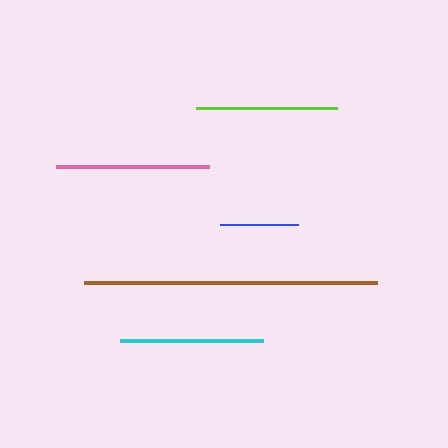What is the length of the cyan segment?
The cyan segment is approximately 143 pixels long.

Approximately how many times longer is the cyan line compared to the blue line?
The cyan line is approximately 1.8 times the length of the blue line.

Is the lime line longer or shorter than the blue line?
The lime line is longer than the blue line.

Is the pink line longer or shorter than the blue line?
The pink line is longer than the blue line.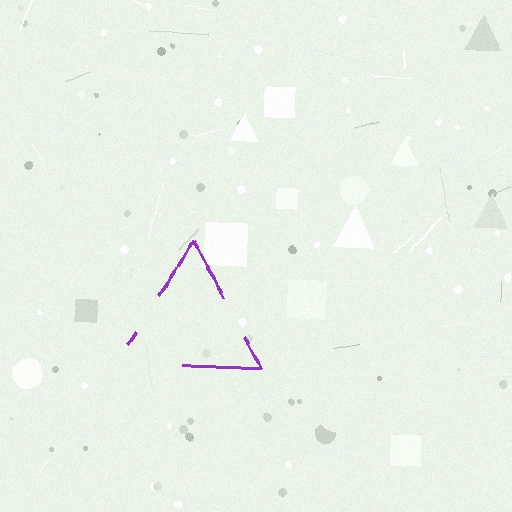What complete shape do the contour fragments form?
The contour fragments form a triangle.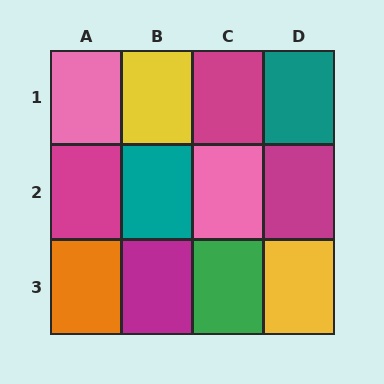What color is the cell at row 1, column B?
Yellow.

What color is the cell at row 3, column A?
Orange.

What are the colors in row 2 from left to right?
Magenta, teal, pink, magenta.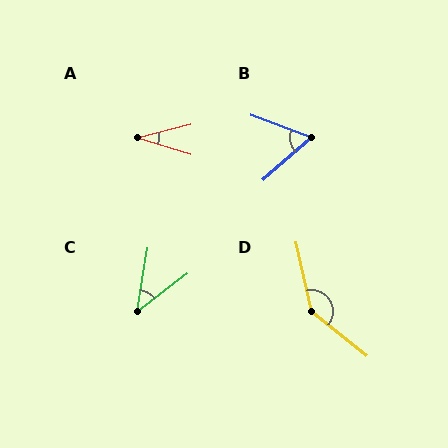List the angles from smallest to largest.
A (31°), C (43°), B (61°), D (141°).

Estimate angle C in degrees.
Approximately 43 degrees.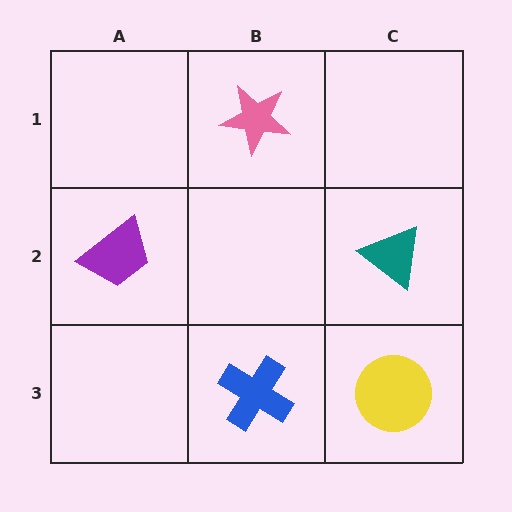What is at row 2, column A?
A purple trapezoid.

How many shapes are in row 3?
2 shapes.